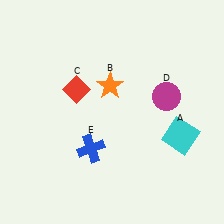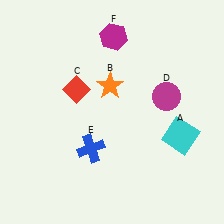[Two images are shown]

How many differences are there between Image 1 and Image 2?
There is 1 difference between the two images.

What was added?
A magenta hexagon (F) was added in Image 2.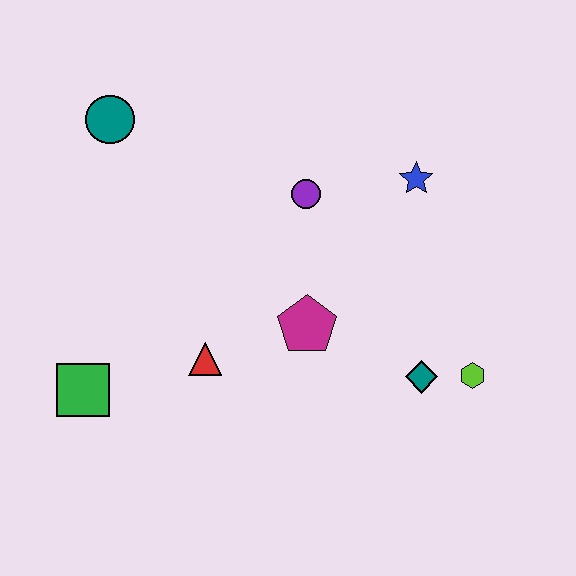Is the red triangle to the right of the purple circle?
No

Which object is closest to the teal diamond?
The lime hexagon is closest to the teal diamond.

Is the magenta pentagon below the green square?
No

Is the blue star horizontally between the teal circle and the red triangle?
No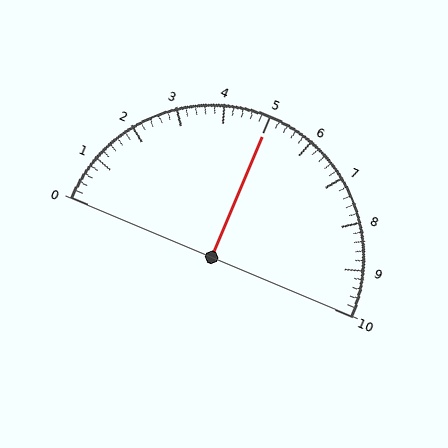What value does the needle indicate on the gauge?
The needle indicates approximately 5.0.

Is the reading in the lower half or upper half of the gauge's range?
The reading is in the upper half of the range (0 to 10).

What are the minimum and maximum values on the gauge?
The gauge ranges from 0 to 10.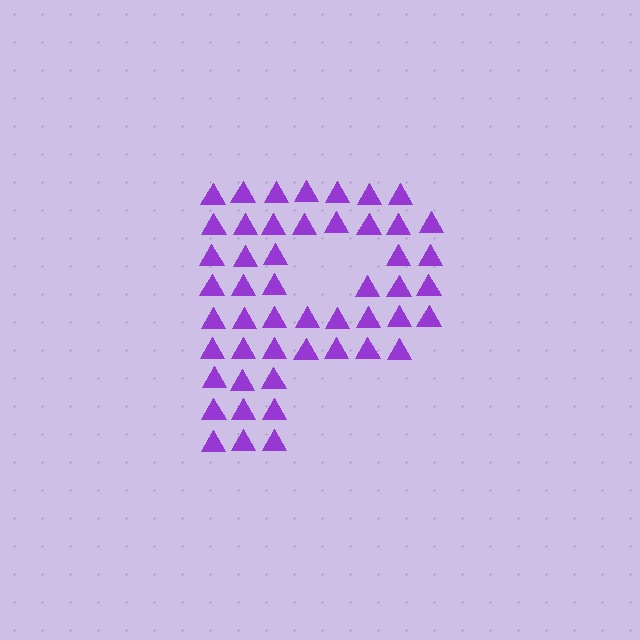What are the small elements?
The small elements are triangles.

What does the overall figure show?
The overall figure shows the letter P.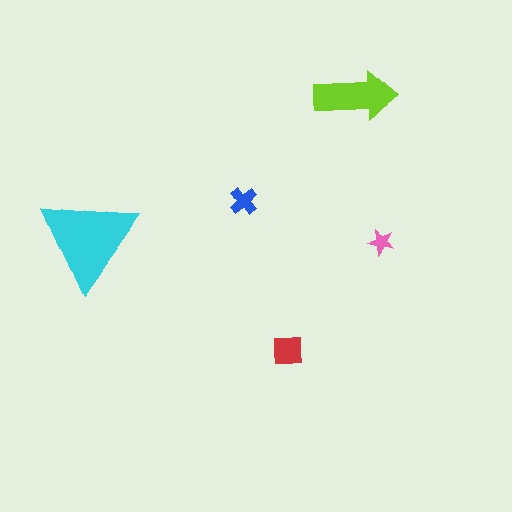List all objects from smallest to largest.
The pink star, the blue cross, the red square, the lime arrow, the cyan triangle.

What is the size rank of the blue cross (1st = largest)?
4th.